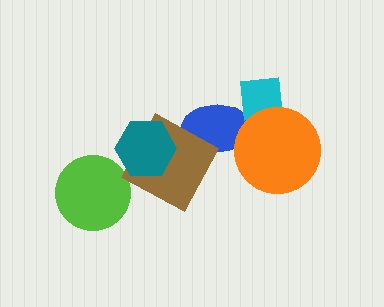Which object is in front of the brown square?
The teal hexagon is in front of the brown square.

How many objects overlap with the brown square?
2 objects overlap with the brown square.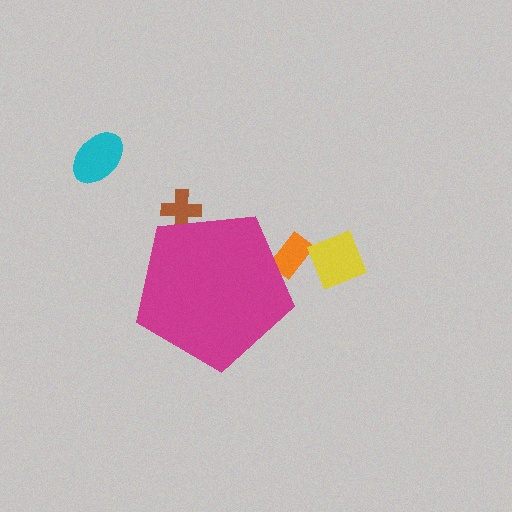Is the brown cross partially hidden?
Yes, the brown cross is partially hidden behind the magenta pentagon.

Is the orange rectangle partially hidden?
Yes, the orange rectangle is partially hidden behind the magenta pentagon.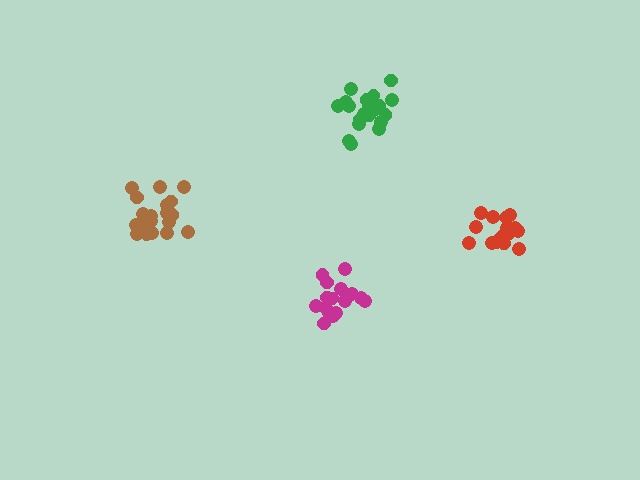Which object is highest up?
The green cluster is topmost.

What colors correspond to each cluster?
The clusters are colored: brown, red, magenta, green.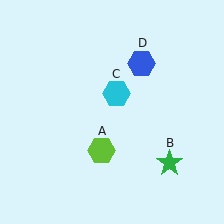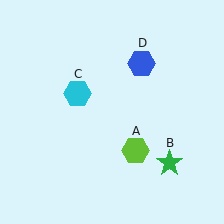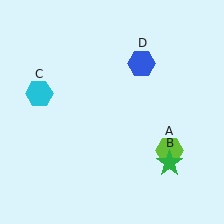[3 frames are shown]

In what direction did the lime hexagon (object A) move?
The lime hexagon (object A) moved right.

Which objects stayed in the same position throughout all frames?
Green star (object B) and blue hexagon (object D) remained stationary.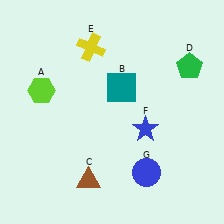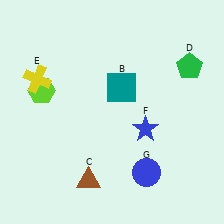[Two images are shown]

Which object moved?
The yellow cross (E) moved left.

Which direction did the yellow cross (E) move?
The yellow cross (E) moved left.